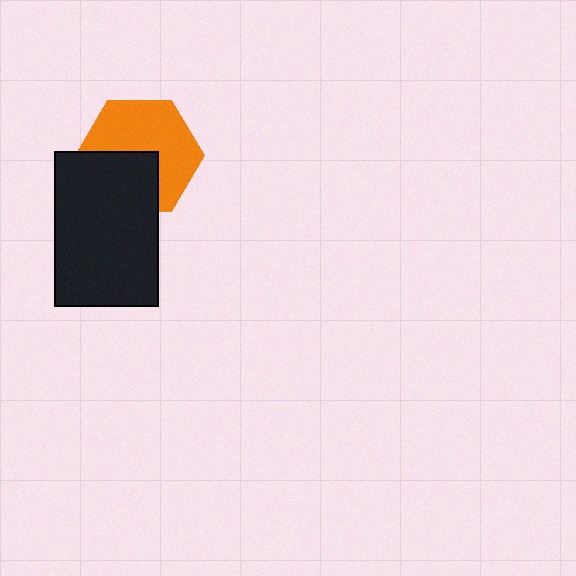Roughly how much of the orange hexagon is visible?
About half of it is visible (roughly 62%).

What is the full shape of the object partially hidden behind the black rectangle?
The partially hidden object is an orange hexagon.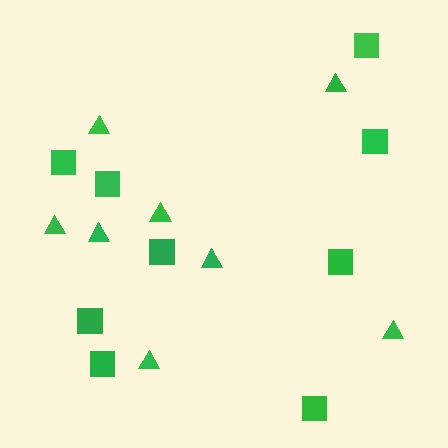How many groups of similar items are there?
There are 2 groups: one group of squares (9) and one group of triangles (8).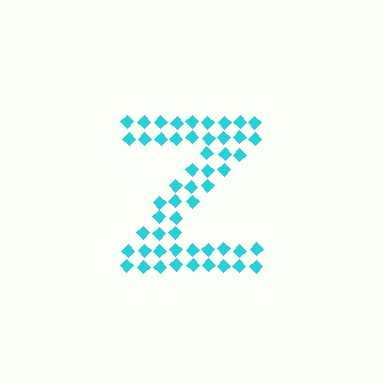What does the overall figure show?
The overall figure shows the letter Z.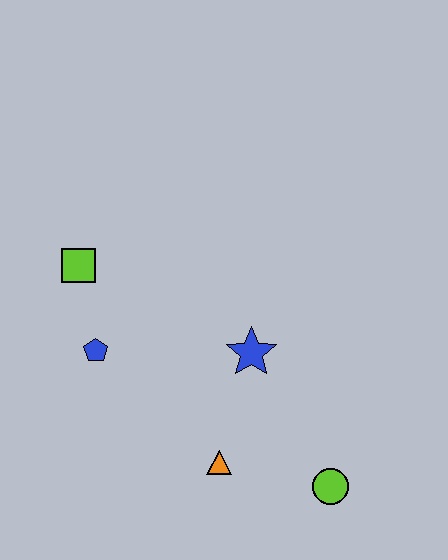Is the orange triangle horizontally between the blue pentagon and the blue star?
Yes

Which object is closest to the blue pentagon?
The lime square is closest to the blue pentagon.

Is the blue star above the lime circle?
Yes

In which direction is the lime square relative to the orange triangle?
The lime square is above the orange triangle.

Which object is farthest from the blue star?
The lime square is farthest from the blue star.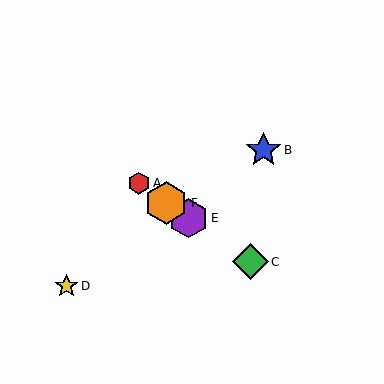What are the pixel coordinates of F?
Object F is at (166, 203).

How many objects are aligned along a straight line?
4 objects (A, C, E, F) are aligned along a straight line.